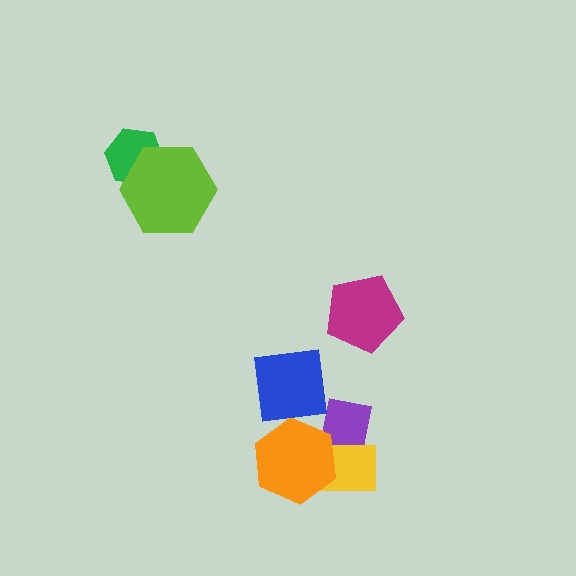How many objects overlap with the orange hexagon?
3 objects overlap with the orange hexagon.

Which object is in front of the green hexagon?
The lime hexagon is in front of the green hexagon.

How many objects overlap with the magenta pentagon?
0 objects overlap with the magenta pentagon.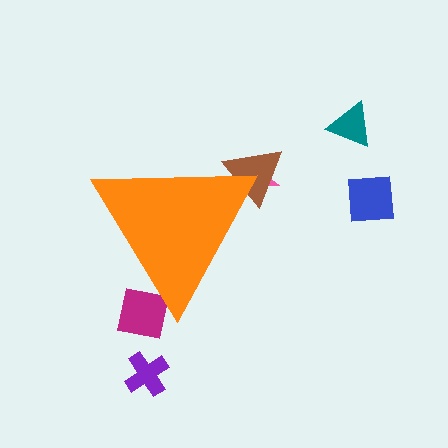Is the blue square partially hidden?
No, the blue square is fully visible.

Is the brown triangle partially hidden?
Yes, the brown triangle is partially hidden behind the orange triangle.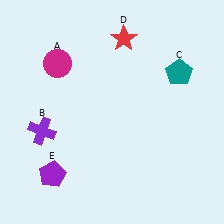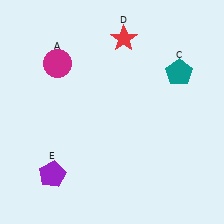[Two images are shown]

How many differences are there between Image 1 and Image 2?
There is 1 difference between the two images.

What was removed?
The purple cross (B) was removed in Image 2.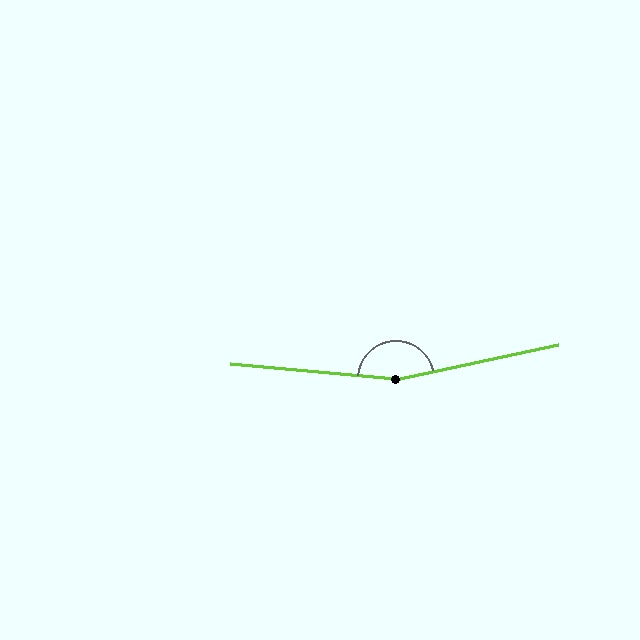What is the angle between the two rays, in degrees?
Approximately 163 degrees.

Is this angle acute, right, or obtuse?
It is obtuse.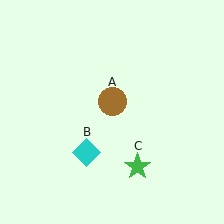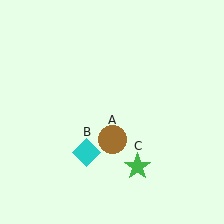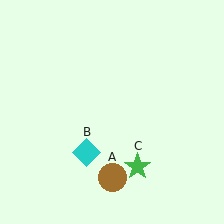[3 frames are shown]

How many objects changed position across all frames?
1 object changed position: brown circle (object A).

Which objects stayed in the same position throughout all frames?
Cyan diamond (object B) and green star (object C) remained stationary.